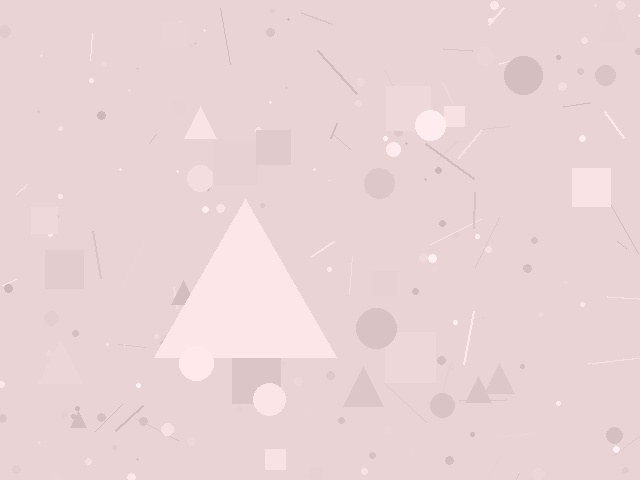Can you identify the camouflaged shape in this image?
The camouflaged shape is a triangle.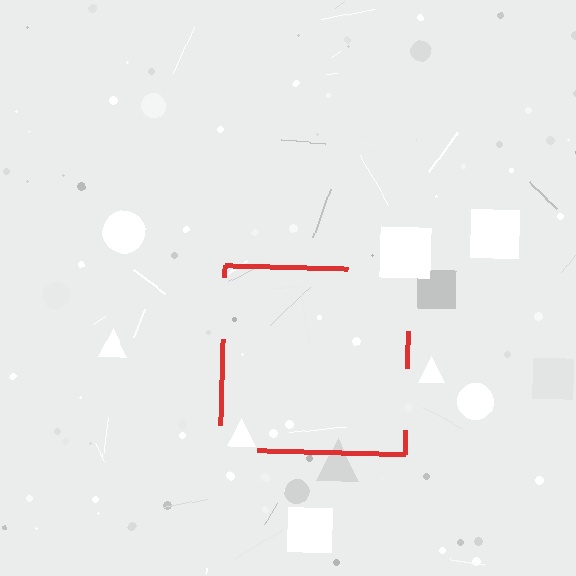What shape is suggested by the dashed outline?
The dashed outline suggests a square.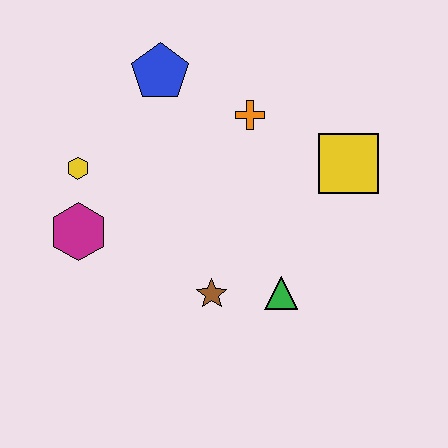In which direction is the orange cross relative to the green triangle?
The orange cross is above the green triangle.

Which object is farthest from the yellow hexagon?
The yellow square is farthest from the yellow hexagon.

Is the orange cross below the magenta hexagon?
No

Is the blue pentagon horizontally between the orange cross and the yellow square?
No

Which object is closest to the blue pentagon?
The orange cross is closest to the blue pentagon.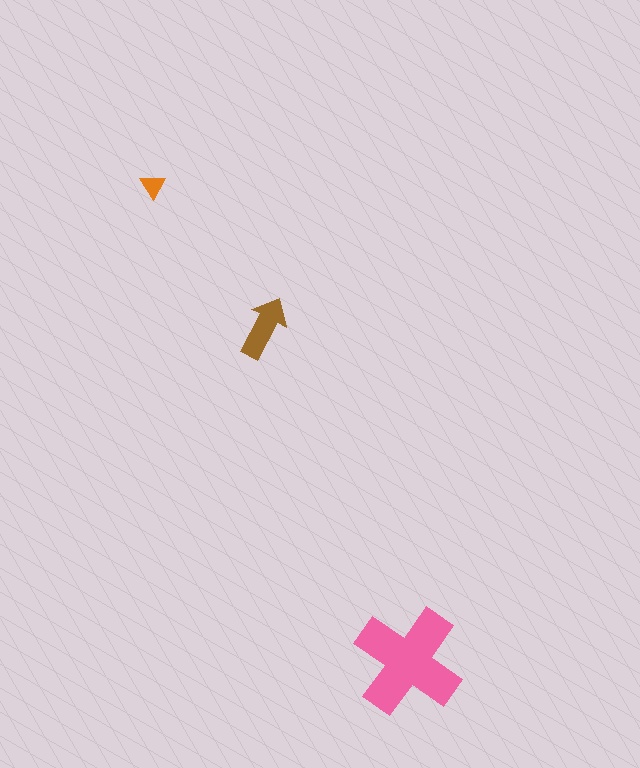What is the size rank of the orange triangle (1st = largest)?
3rd.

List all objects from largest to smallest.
The pink cross, the brown arrow, the orange triangle.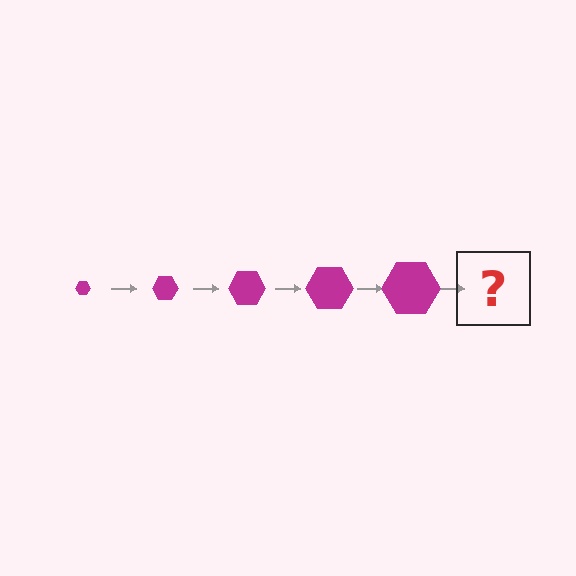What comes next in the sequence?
The next element should be a magenta hexagon, larger than the previous one.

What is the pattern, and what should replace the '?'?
The pattern is that the hexagon gets progressively larger each step. The '?' should be a magenta hexagon, larger than the previous one.